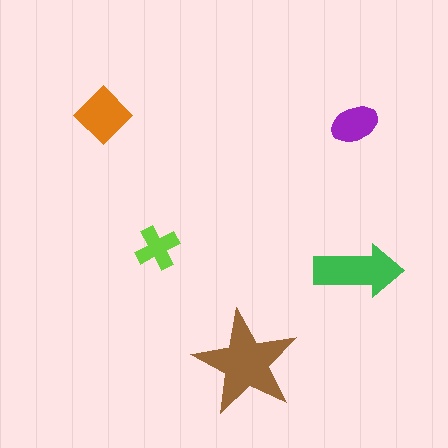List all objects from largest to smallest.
The brown star, the green arrow, the orange diamond, the purple ellipse, the lime cross.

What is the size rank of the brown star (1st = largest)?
1st.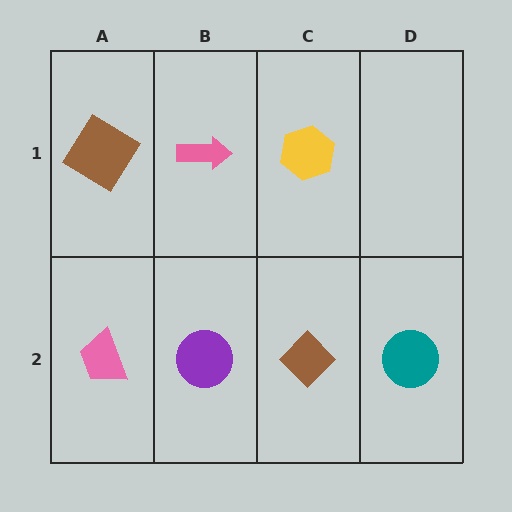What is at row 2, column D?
A teal circle.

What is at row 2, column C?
A brown diamond.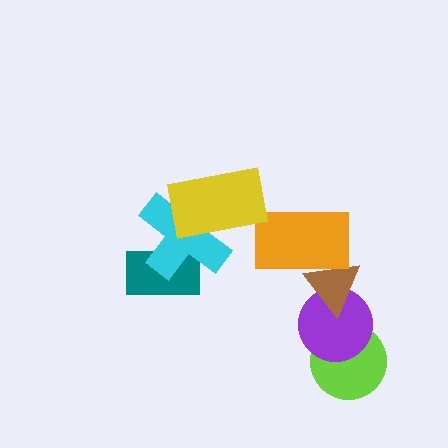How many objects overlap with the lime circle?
1 object overlaps with the lime circle.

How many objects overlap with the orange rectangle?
1 object overlaps with the orange rectangle.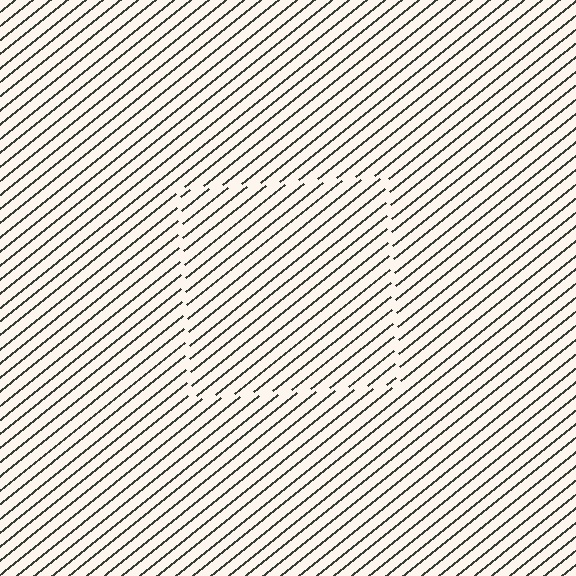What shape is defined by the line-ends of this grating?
An illusory square. The interior of the shape contains the same grating, shifted by half a period — the contour is defined by the phase discontinuity where line-ends from the inner and outer gratings abut.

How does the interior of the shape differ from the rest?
The interior of the shape contains the same grating, shifted by half a period — the contour is defined by the phase discontinuity where line-ends from the inner and outer gratings abut.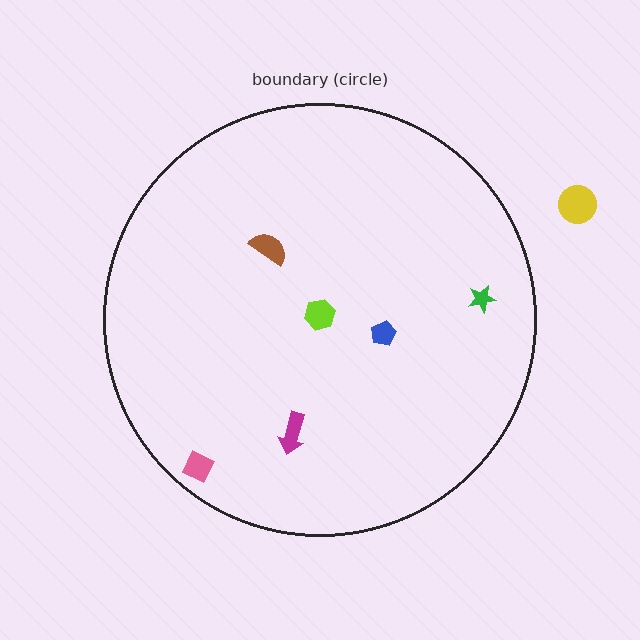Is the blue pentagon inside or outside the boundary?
Inside.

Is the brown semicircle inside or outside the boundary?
Inside.